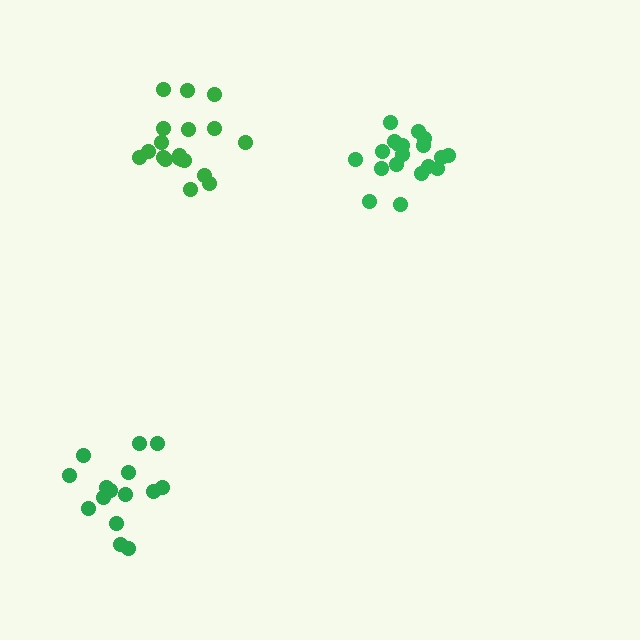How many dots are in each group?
Group 1: 15 dots, Group 2: 19 dots, Group 3: 19 dots (53 total).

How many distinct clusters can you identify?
There are 3 distinct clusters.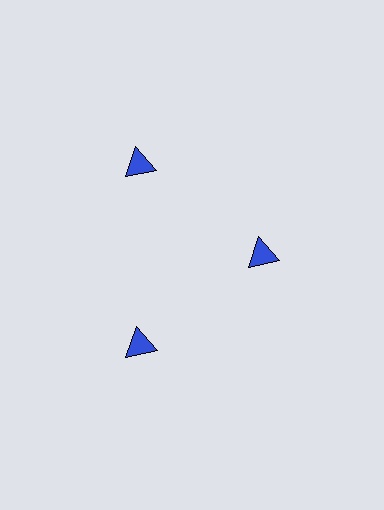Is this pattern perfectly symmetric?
No. The 3 blue triangles are arranged in a ring, but one element near the 3 o'clock position is pulled inward toward the center, breaking the 3-fold rotational symmetry.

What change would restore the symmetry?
The symmetry would be restored by moving it outward, back onto the ring so that all 3 triangles sit at equal angles and equal distance from the center.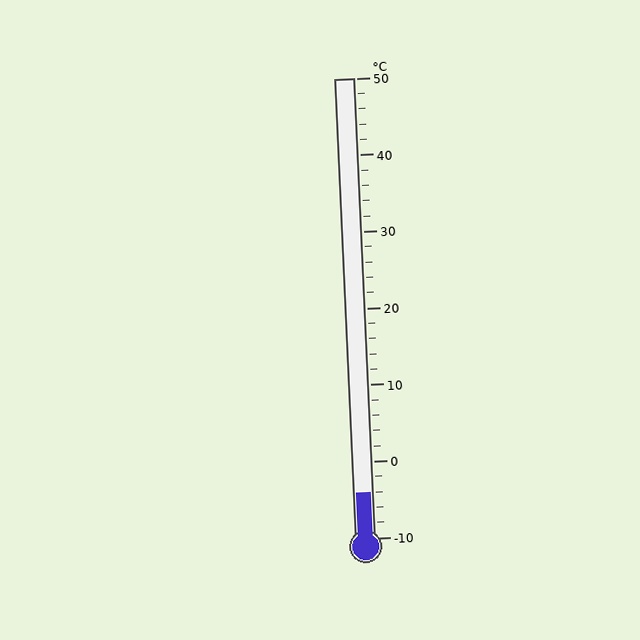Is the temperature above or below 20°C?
The temperature is below 20°C.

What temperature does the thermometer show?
The thermometer shows approximately -4°C.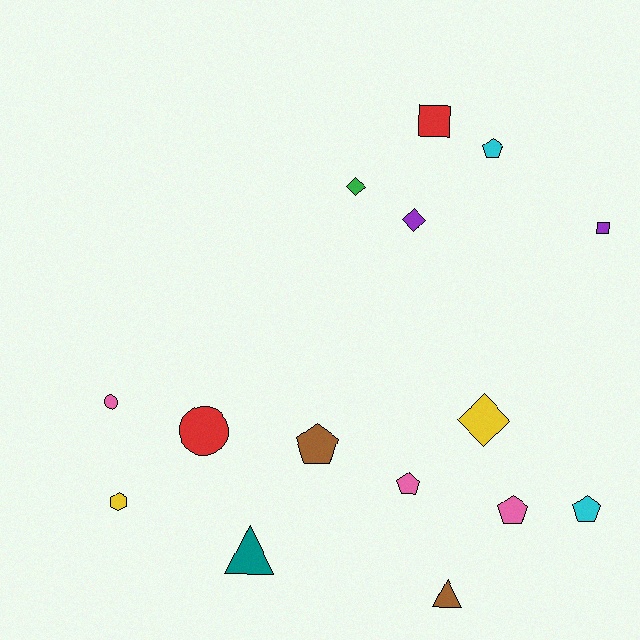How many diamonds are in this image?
There are 3 diamonds.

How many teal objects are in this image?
There is 1 teal object.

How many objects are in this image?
There are 15 objects.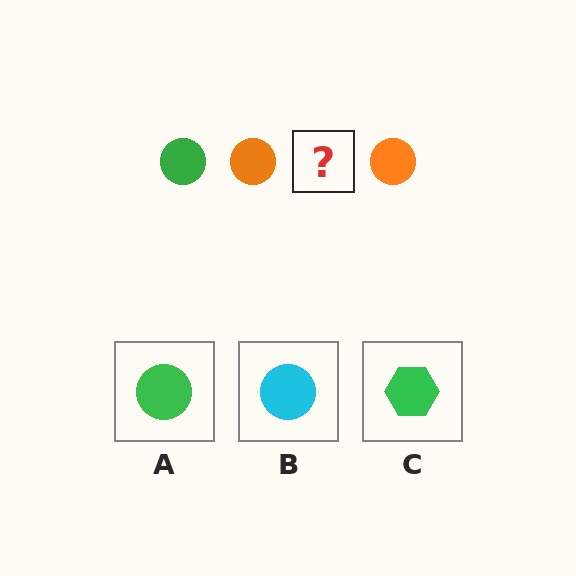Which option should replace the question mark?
Option A.